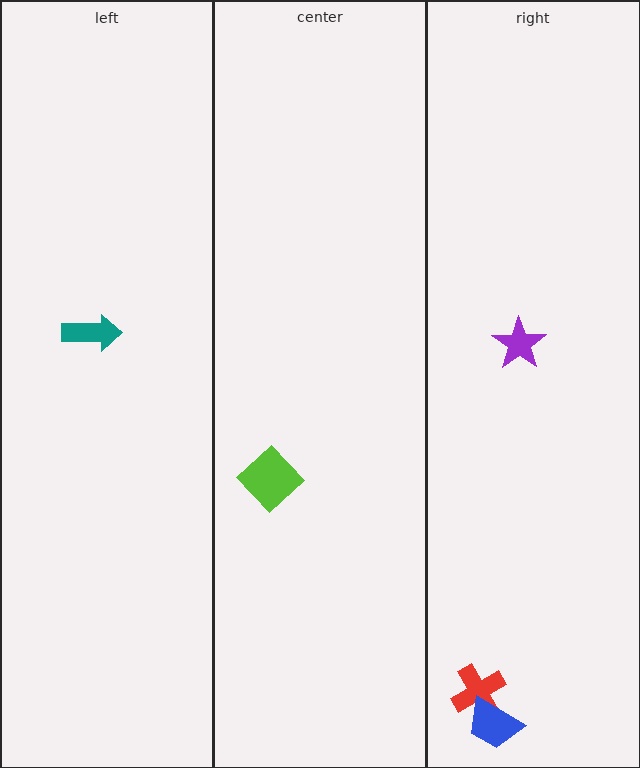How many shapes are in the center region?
1.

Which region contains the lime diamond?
The center region.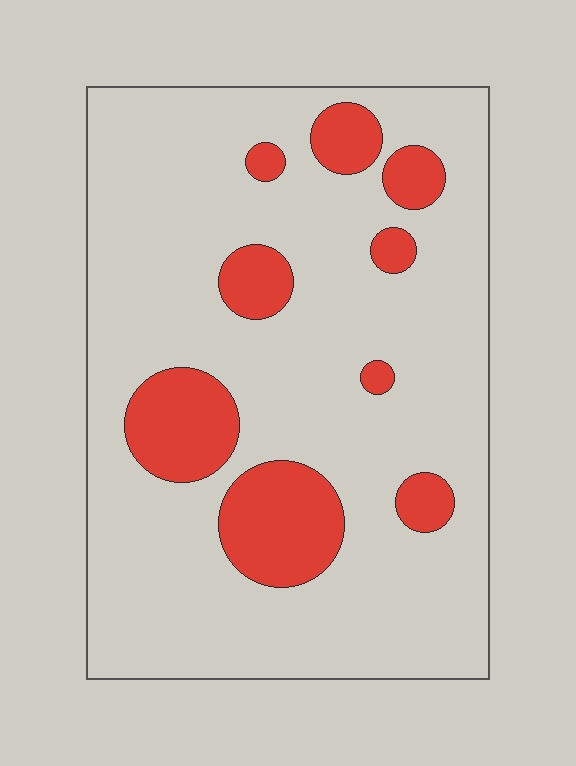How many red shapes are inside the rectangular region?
9.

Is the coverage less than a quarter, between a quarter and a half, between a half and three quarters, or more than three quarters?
Less than a quarter.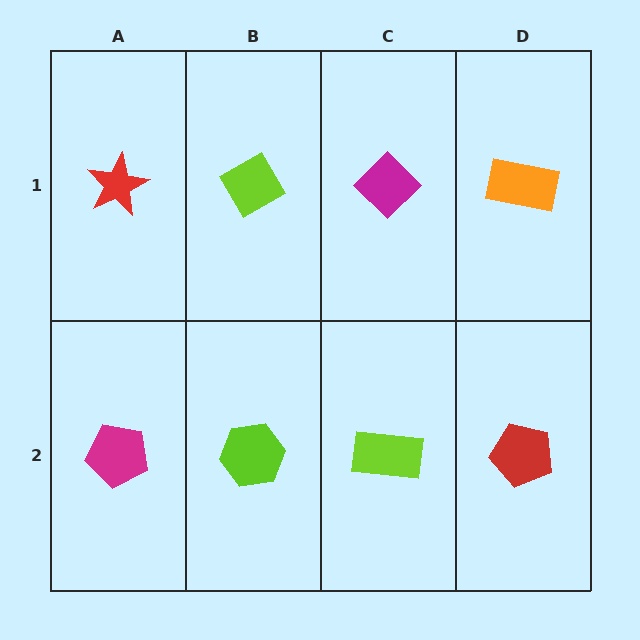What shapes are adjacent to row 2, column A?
A red star (row 1, column A), a lime hexagon (row 2, column B).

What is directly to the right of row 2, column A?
A lime hexagon.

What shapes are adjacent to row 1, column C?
A lime rectangle (row 2, column C), a lime diamond (row 1, column B), an orange rectangle (row 1, column D).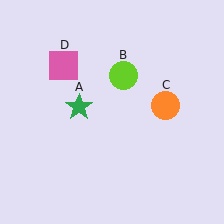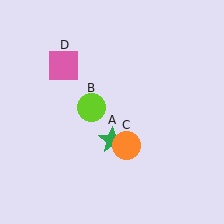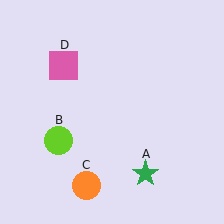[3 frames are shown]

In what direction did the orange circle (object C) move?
The orange circle (object C) moved down and to the left.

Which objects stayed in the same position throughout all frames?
Pink square (object D) remained stationary.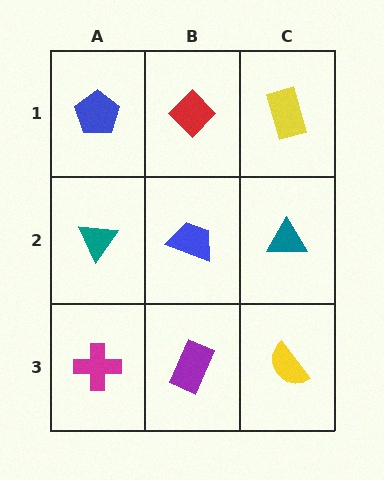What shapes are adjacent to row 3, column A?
A teal triangle (row 2, column A), a purple rectangle (row 3, column B).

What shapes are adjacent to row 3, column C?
A teal triangle (row 2, column C), a purple rectangle (row 3, column B).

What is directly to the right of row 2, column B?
A teal triangle.